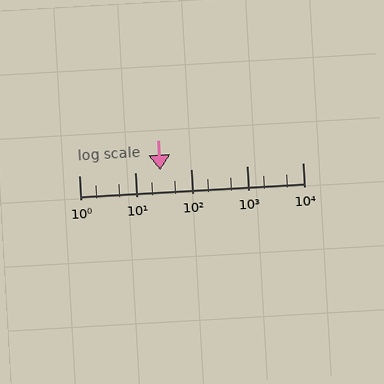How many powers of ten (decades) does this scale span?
The scale spans 4 decades, from 1 to 10000.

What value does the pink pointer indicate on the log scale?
The pointer indicates approximately 28.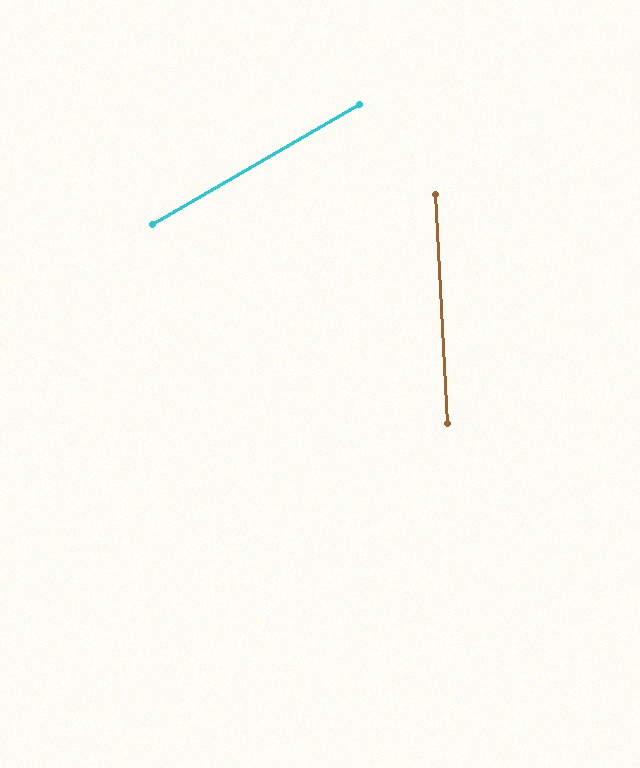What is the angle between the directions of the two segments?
Approximately 63 degrees.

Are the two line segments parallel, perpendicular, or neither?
Neither parallel nor perpendicular — they differ by about 63°.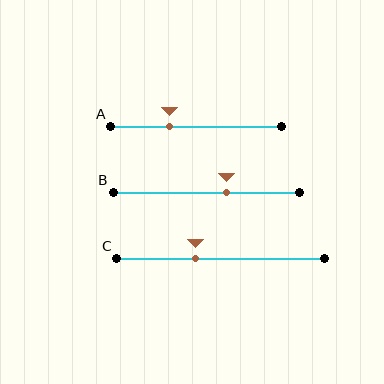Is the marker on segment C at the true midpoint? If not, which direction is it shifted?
No, the marker on segment C is shifted to the left by about 12% of the segment length.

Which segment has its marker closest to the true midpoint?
Segment B has its marker closest to the true midpoint.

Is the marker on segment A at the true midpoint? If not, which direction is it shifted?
No, the marker on segment A is shifted to the left by about 16% of the segment length.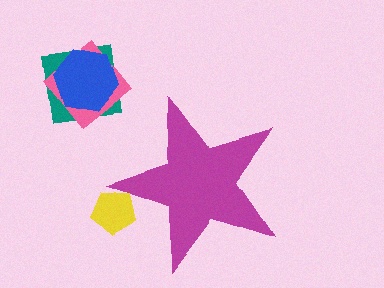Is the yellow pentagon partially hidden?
Yes, the yellow pentagon is partially hidden behind the magenta star.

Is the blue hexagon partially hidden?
No, the blue hexagon is fully visible.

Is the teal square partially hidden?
No, the teal square is fully visible.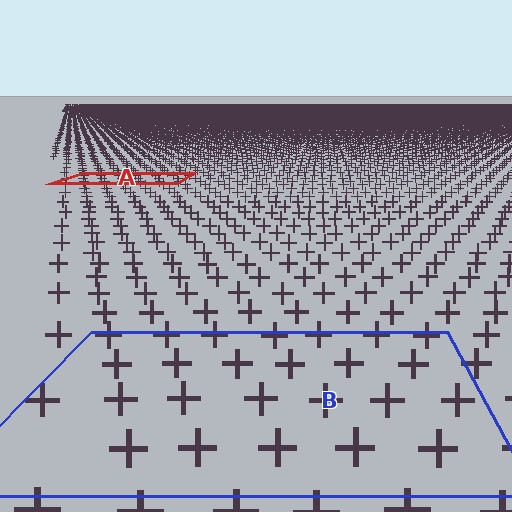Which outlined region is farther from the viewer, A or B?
Region A is farther from the viewer — the texture elements inside it appear smaller and more densely packed.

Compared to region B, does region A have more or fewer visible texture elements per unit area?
Region A has more texture elements per unit area — they are packed more densely because it is farther away.